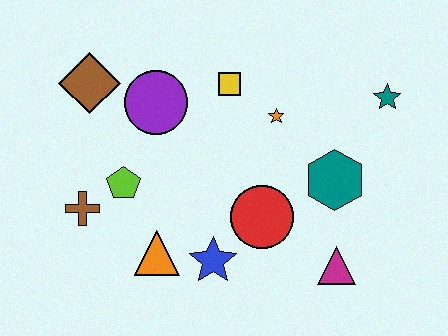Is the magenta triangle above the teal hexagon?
No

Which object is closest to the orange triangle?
The blue star is closest to the orange triangle.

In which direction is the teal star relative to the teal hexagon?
The teal star is above the teal hexagon.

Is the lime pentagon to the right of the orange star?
No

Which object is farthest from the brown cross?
The teal star is farthest from the brown cross.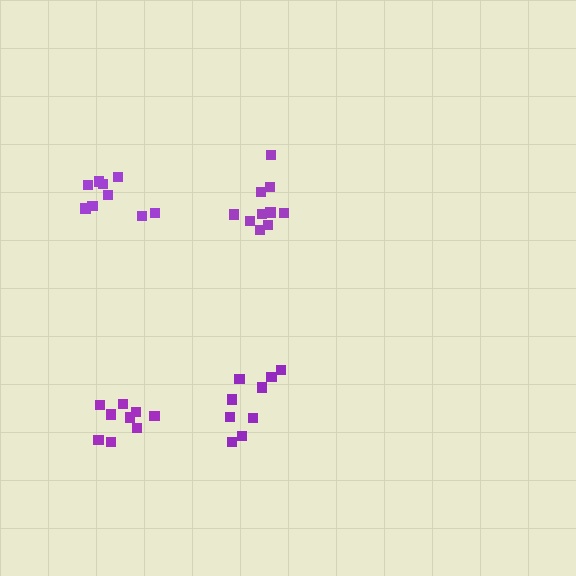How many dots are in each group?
Group 1: 9 dots, Group 2: 9 dots, Group 3: 10 dots, Group 4: 9 dots (37 total).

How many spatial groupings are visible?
There are 4 spatial groupings.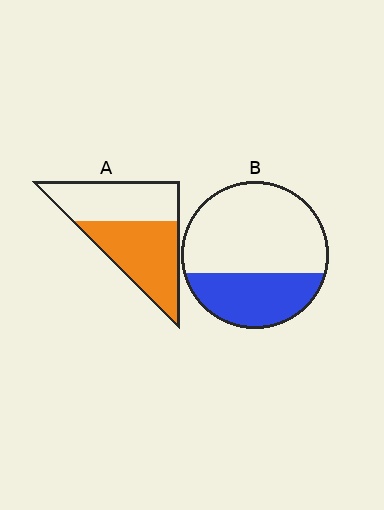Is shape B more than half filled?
No.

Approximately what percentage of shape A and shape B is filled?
A is approximately 55% and B is approximately 35%.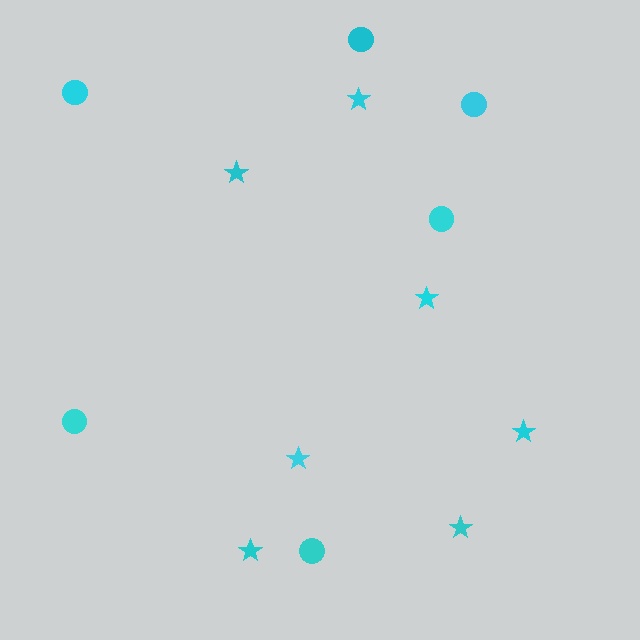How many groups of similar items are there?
There are 2 groups: one group of stars (7) and one group of circles (6).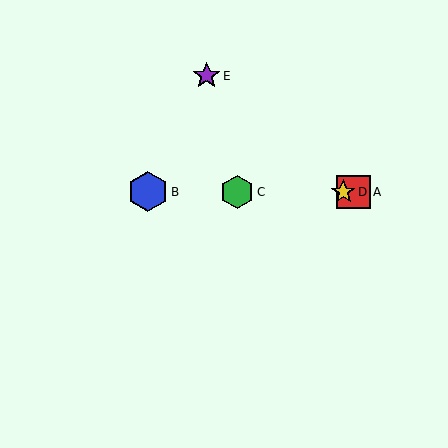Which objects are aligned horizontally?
Objects A, B, C, D are aligned horizontally.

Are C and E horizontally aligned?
No, C is at y≈192 and E is at y≈76.